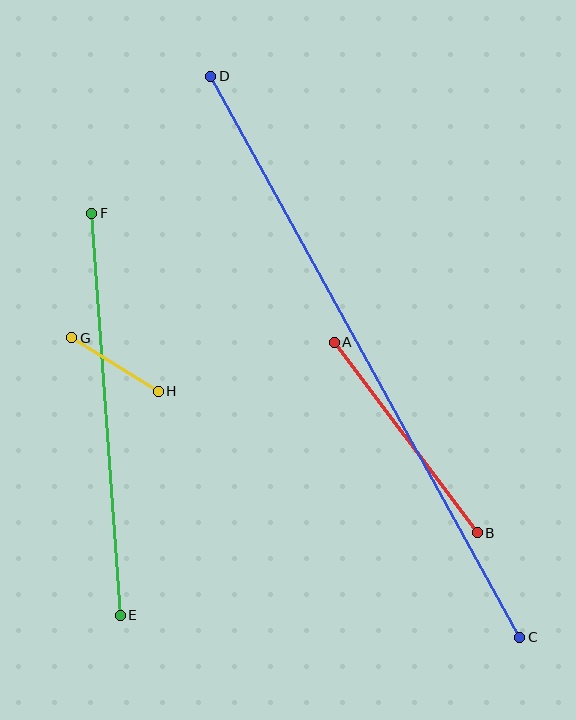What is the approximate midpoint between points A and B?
The midpoint is at approximately (406, 438) pixels.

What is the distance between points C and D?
The distance is approximately 640 pixels.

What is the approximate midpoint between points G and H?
The midpoint is at approximately (115, 364) pixels.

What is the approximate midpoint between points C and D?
The midpoint is at approximately (365, 357) pixels.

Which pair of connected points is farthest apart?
Points C and D are farthest apart.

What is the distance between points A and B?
The distance is approximately 238 pixels.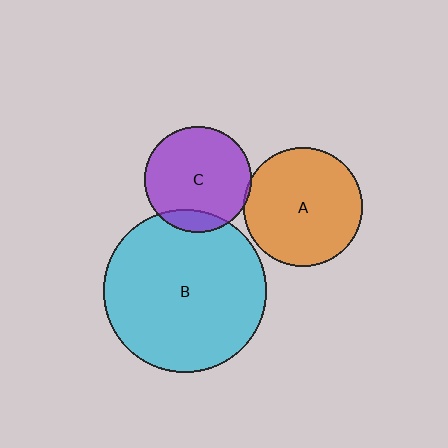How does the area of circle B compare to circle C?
Approximately 2.4 times.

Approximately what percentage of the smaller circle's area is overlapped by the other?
Approximately 5%.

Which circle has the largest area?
Circle B (cyan).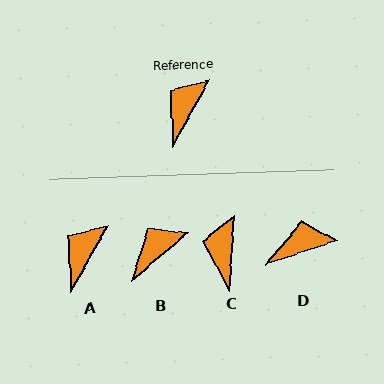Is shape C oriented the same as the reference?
No, it is off by about 26 degrees.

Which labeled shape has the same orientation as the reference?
A.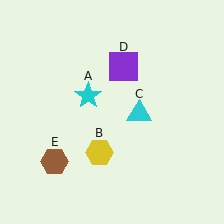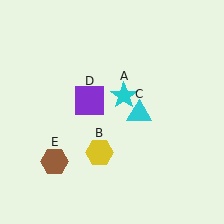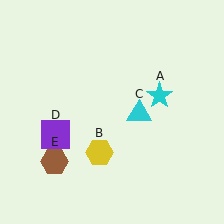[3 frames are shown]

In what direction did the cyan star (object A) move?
The cyan star (object A) moved right.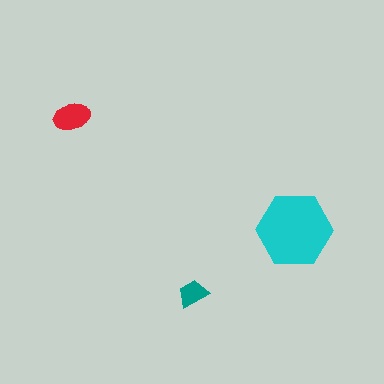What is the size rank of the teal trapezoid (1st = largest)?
3rd.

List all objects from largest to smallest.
The cyan hexagon, the red ellipse, the teal trapezoid.